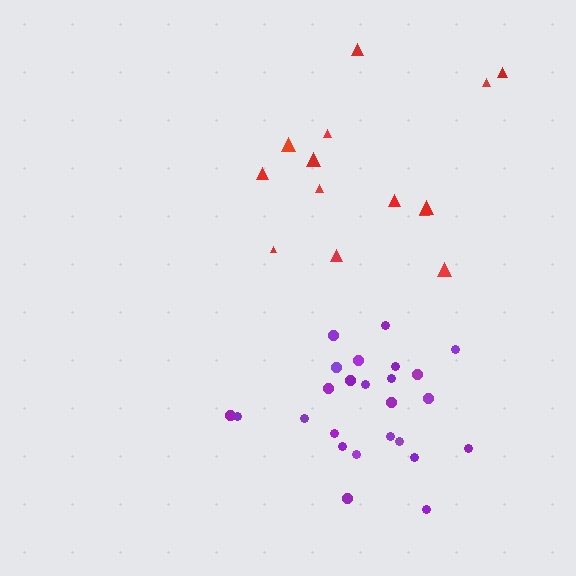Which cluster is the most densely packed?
Purple.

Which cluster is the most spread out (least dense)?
Red.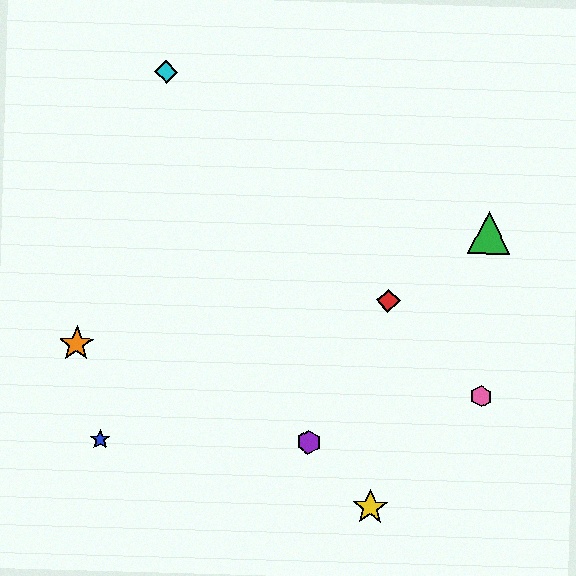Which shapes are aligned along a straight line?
The red diamond, the cyan diamond, the pink hexagon are aligned along a straight line.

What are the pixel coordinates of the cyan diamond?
The cyan diamond is at (166, 72).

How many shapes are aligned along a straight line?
3 shapes (the red diamond, the cyan diamond, the pink hexagon) are aligned along a straight line.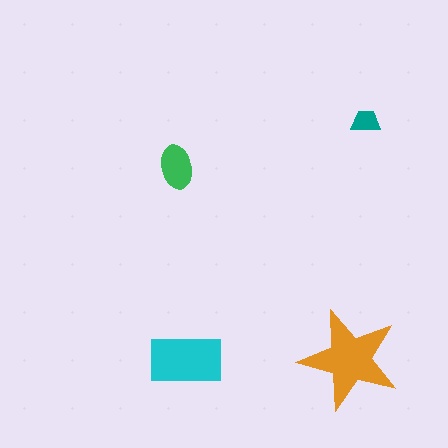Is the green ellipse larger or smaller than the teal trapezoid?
Larger.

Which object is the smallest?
The teal trapezoid.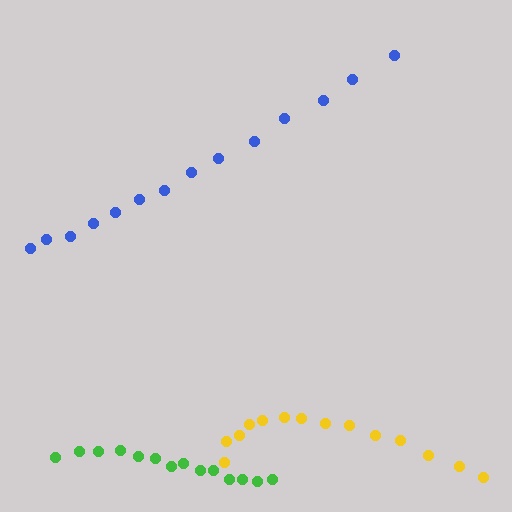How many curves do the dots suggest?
There are 3 distinct paths.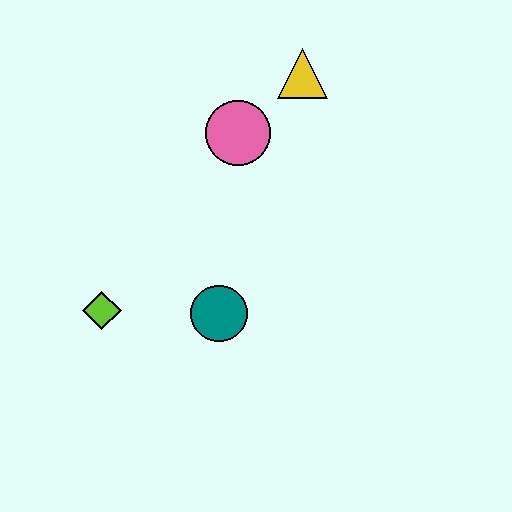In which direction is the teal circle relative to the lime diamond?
The teal circle is to the right of the lime diamond.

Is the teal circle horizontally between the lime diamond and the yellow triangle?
Yes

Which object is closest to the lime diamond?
The teal circle is closest to the lime diamond.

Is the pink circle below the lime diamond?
No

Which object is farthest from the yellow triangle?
The lime diamond is farthest from the yellow triangle.